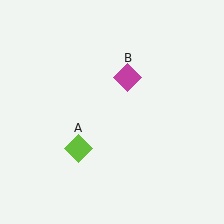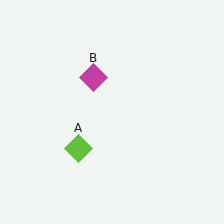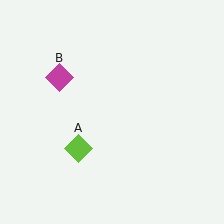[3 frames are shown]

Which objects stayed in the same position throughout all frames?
Lime diamond (object A) remained stationary.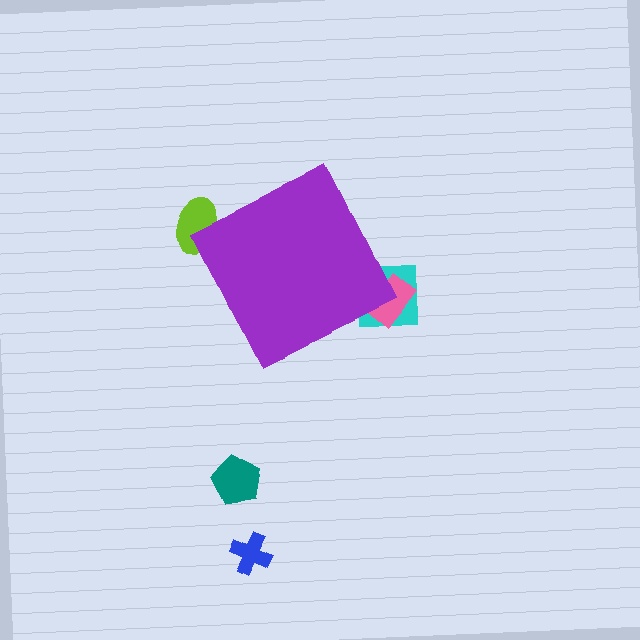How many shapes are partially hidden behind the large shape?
3 shapes are partially hidden.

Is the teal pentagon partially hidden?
No, the teal pentagon is fully visible.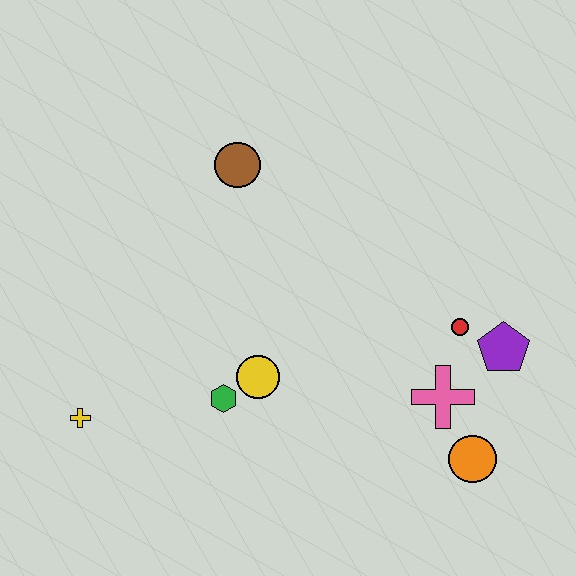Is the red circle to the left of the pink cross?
No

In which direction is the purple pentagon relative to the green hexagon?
The purple pentagon is to the right of the green hexagon.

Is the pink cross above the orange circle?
Yes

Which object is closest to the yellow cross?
The green hexagon is closest to the yellow cross.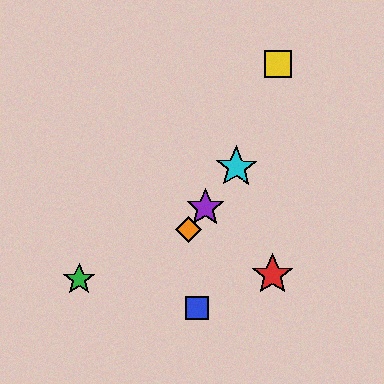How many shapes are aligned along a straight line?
3 shapes (the purple star, the orange diamond, the cyan star) are aligned along a straight line.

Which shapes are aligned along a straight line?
The purple star, the orange diamond, the cyan star are aligned along a straight line.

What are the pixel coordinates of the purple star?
The purple star is at (205, 208).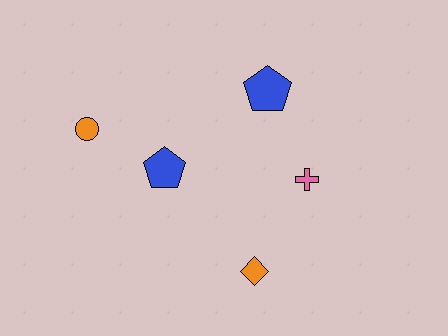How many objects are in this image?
There are 5 objects.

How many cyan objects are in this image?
There are no cyan objects.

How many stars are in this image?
There are no stars.